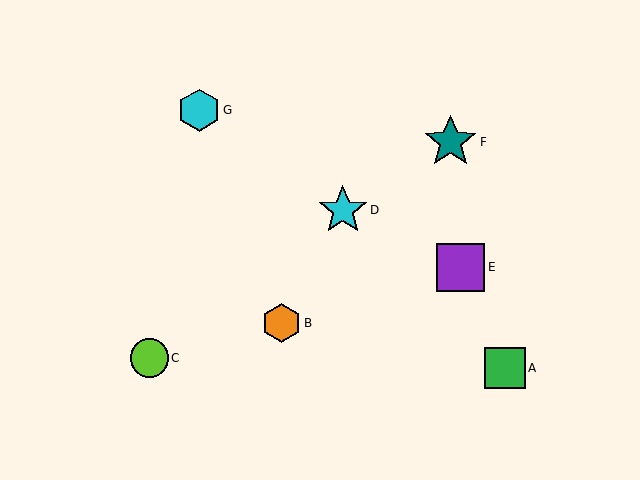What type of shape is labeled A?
Shape A is a green square.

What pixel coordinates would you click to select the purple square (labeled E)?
Click at (461, 267) to select the purple square E.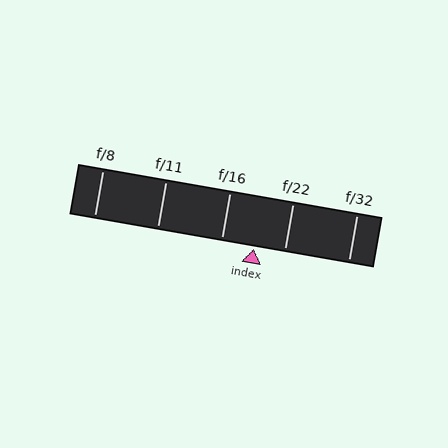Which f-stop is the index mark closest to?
The index mark is closest to f/22.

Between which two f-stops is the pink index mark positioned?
The index mark is between f/16 and f/22.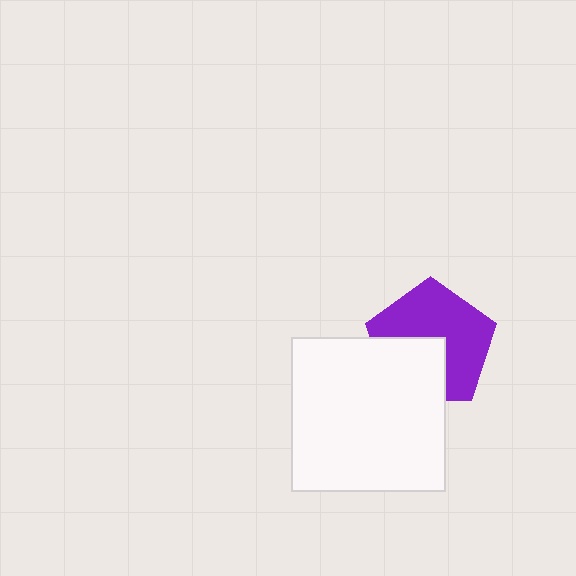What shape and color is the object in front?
The object in front is a white square.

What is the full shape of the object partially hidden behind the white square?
The partially hidden object is a purple pentagon.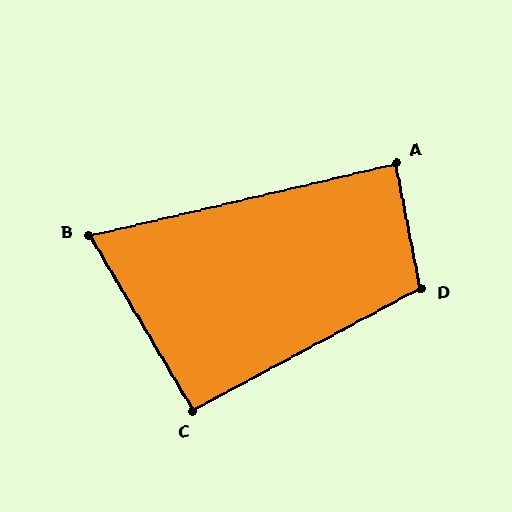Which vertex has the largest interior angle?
D, at approximately 107 degrees.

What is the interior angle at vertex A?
Approximately 88 degrees (approximately right).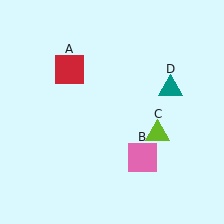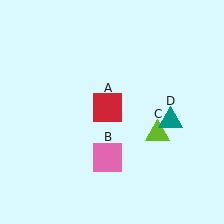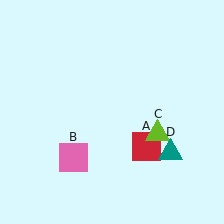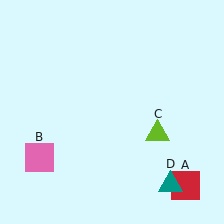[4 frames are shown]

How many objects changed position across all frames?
3 objects changed position: red square (object A), pink square (object B), teal triangle (object D).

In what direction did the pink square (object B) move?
The pink square (object B) moved left.